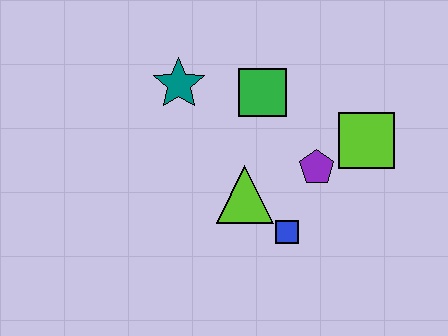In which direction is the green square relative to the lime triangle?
The green square is above the lime triangle.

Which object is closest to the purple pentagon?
The lime square is closest to the purple pentagon.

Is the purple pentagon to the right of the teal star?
Yes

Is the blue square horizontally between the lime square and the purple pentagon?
No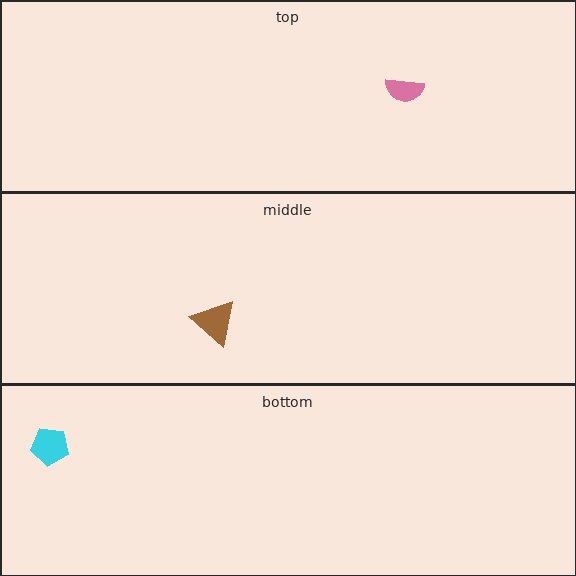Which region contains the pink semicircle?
The top region.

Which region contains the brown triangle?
The middle region.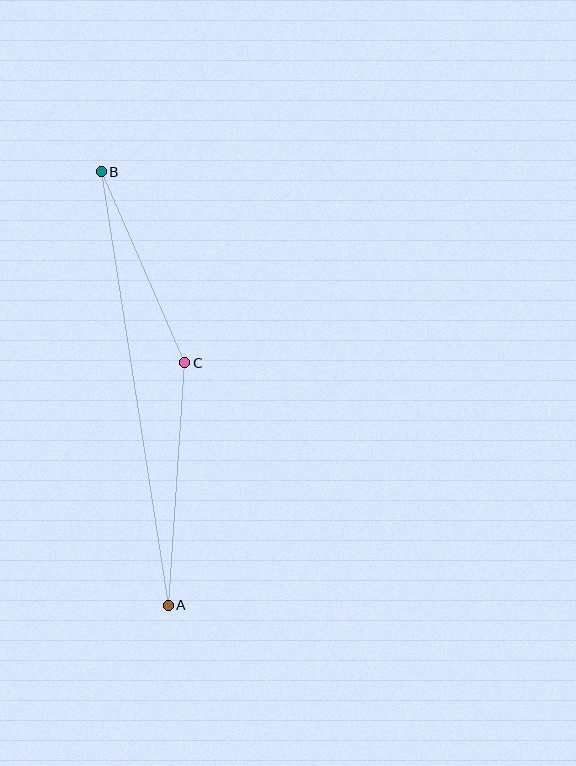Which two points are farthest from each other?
Points A and B are farthest from each other.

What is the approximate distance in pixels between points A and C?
The distance between A and C is approximately 243 pixels.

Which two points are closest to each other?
Points B and C are closest to each other.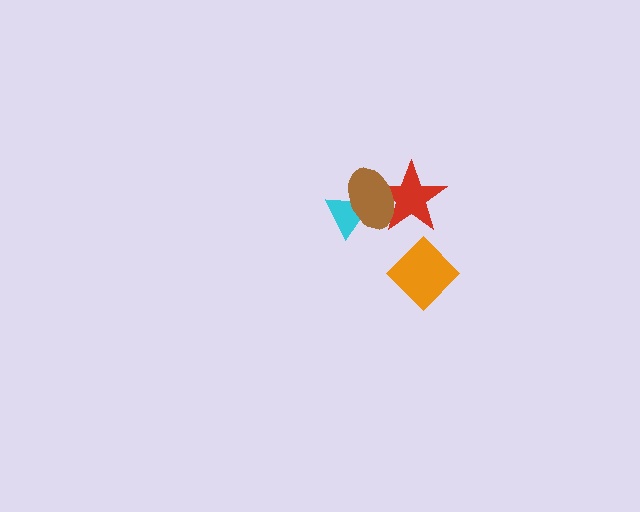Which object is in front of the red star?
The brown ellipse is in front of the red star.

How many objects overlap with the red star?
1 object overlaps with the red star.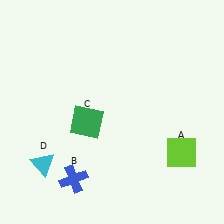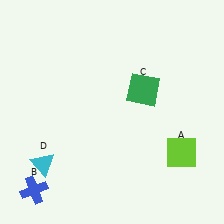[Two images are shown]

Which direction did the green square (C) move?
The green square (C) moved right.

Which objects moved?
The objects that moved are: the blue cross (B), the green square (C).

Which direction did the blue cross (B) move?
The blue cross (B) moved left.